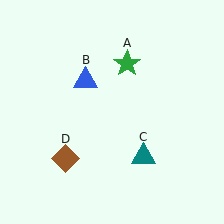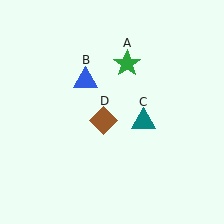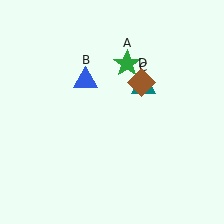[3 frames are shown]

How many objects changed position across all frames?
2 objects changed position: teal triangle (object C), brown diamond (object D).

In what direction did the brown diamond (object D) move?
The brown diamond (object D) moved up and to the right.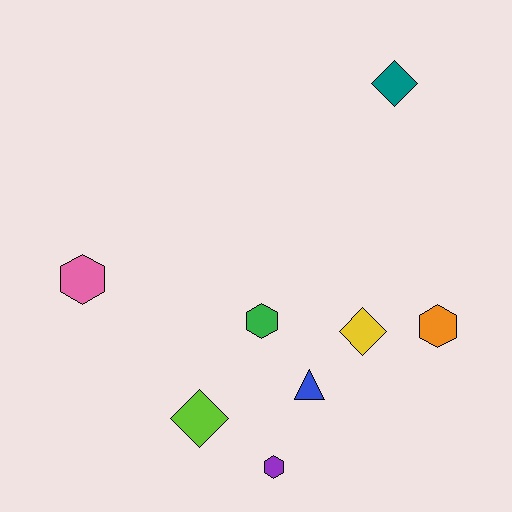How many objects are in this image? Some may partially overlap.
There are 8 objects.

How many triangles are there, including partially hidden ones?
There is 1 triangle.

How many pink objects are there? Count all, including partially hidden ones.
There is 1 pink object.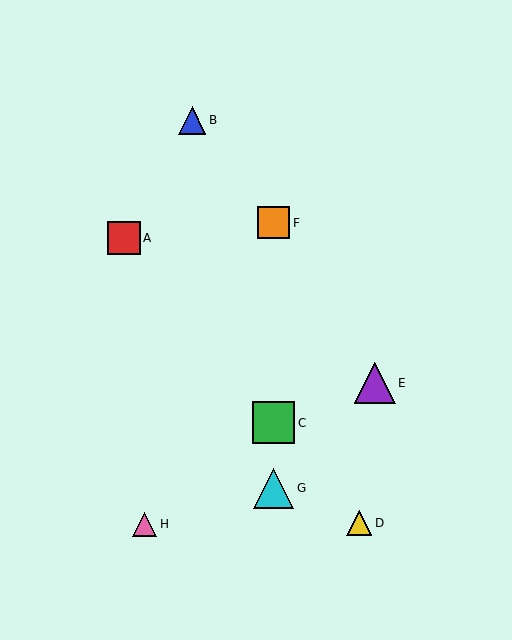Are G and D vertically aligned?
No, G is at x≈274 and D is at x≈359.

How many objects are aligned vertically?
3 objects (C, F, G) are aligned vertically.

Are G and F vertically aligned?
Yes, both are at x≈274.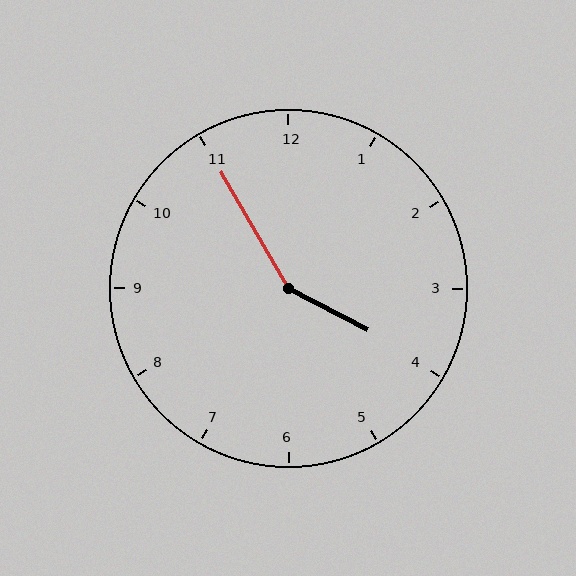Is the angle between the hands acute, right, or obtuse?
It is obtuse.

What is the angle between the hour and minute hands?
Approximately 148 degrees.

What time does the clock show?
3:55.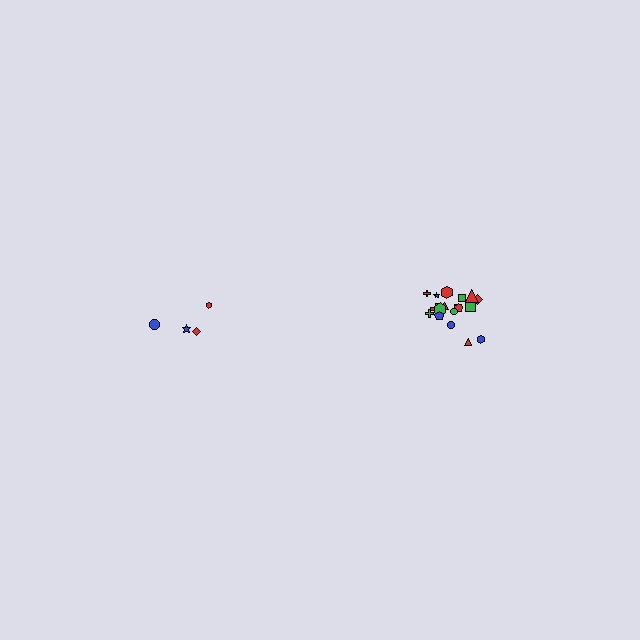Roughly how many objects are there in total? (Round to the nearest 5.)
Roughly 20 objects in total.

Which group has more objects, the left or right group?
The right group.